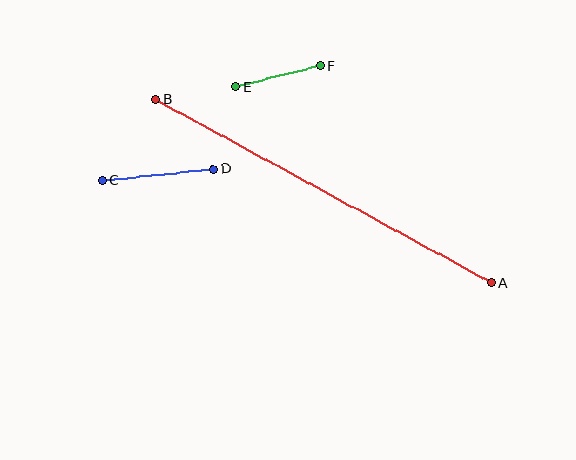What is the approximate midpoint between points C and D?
The midpoint is at approximately (158, 175) pixels.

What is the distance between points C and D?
The distance is approximately 112 pixels.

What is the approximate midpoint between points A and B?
The midpoint is at approximately (324, 191) pixels.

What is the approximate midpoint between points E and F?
The midpoint is at approximately (278, 77) pixels.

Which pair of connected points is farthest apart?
Points A and B are farthest apart.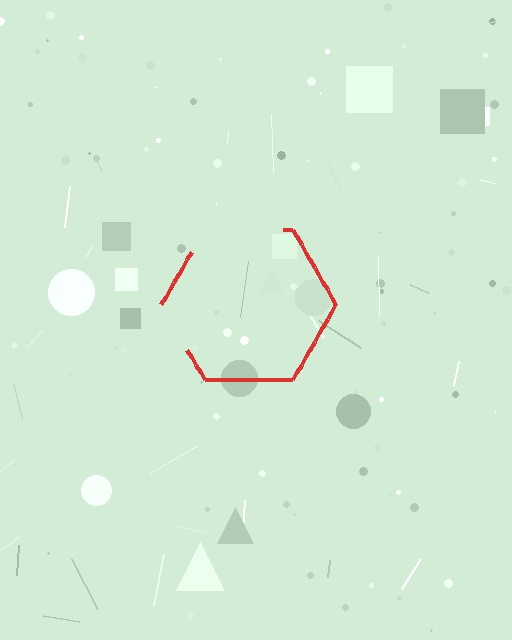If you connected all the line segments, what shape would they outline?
They would outline a hexagon.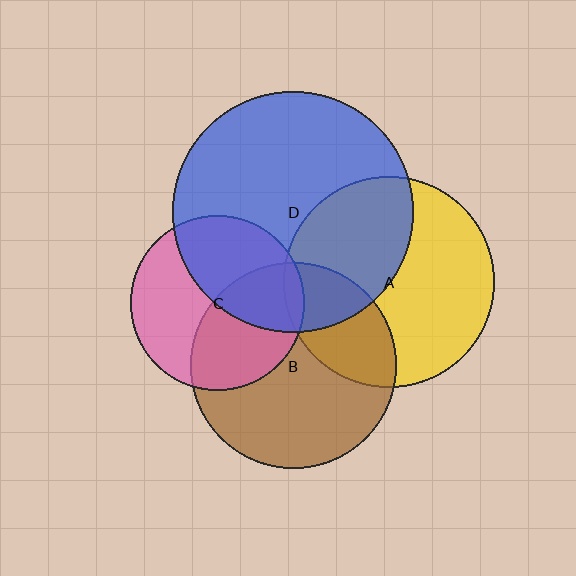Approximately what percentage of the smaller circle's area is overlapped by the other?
Approximately 45%.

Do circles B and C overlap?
Yes.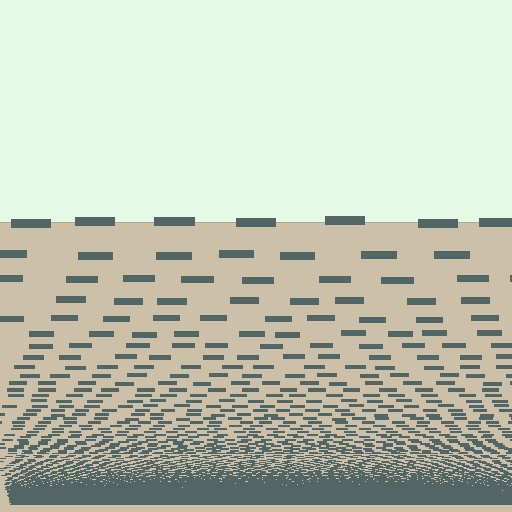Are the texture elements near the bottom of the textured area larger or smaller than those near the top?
Smaller. The gradient is inverted — elements near the bottom are smaller and denser.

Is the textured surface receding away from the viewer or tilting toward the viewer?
The surface appears to tilt toward the viewer. Texture elements get larger and sparser toward the top.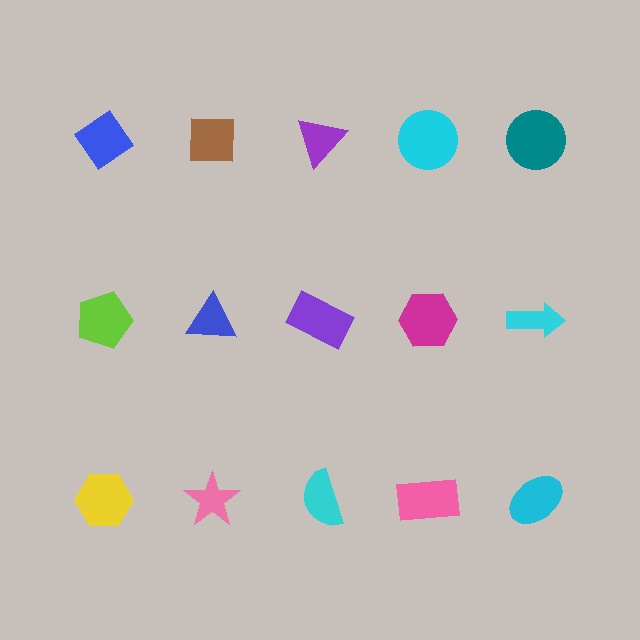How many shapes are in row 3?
5 shapes.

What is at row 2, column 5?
A cyan arrow.